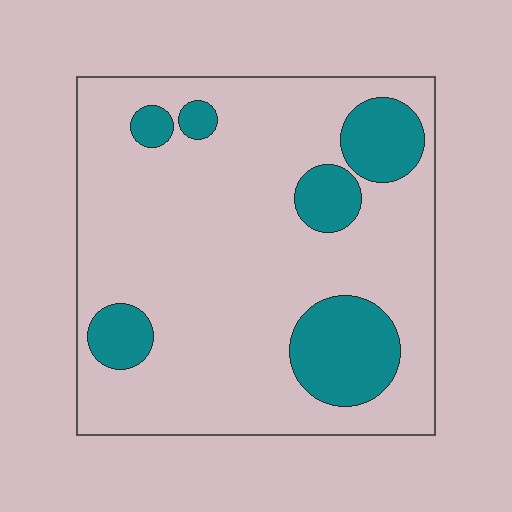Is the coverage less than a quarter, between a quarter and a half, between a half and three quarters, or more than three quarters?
Less than a quarter.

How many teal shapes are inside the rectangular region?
6.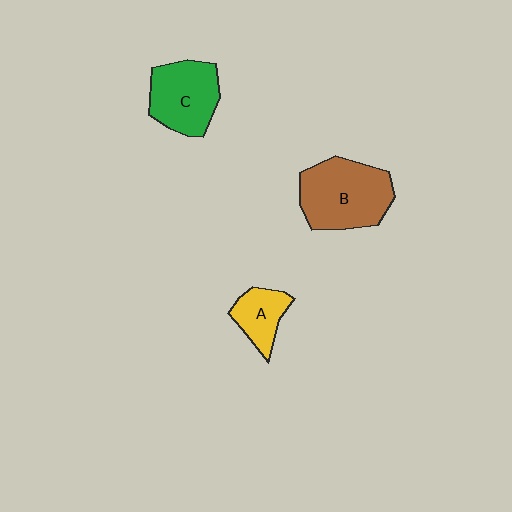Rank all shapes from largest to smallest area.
From largest to smallest: B (brown), C (green), A (yellow).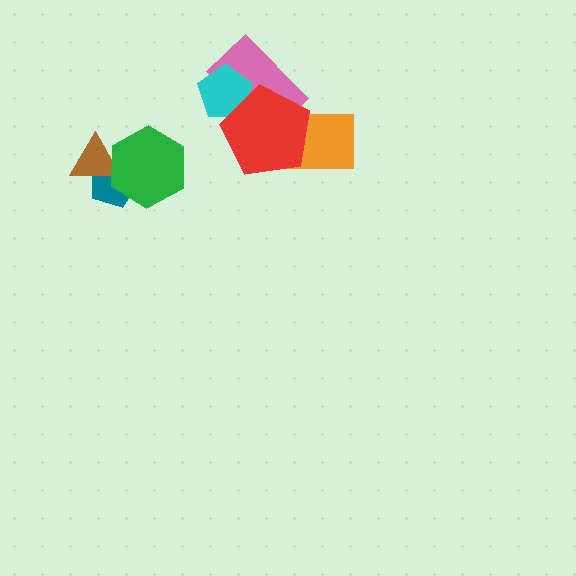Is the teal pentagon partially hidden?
Yes, it is partially covered by another shape.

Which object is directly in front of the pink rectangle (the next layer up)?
The orange rectangle is directly in front of the pink rectangle.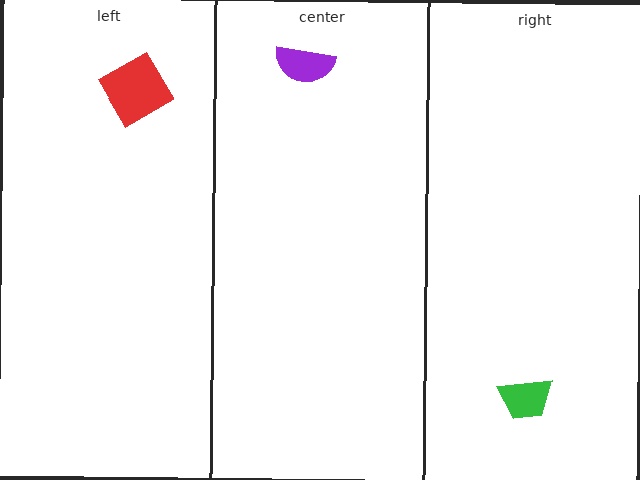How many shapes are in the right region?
1.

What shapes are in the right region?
The green trapezoid.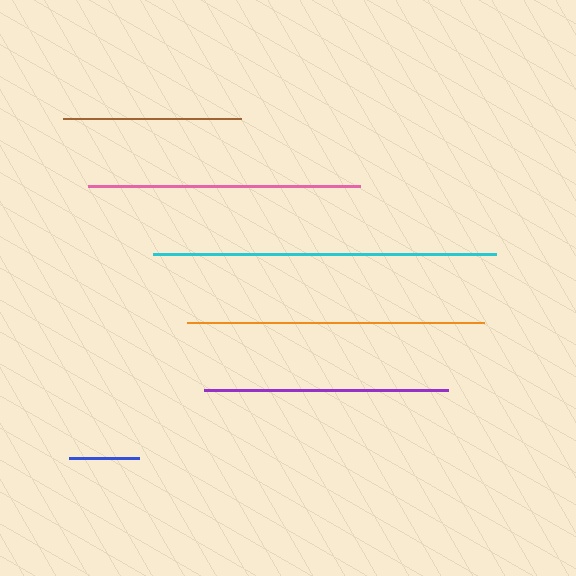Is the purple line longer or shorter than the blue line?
The purple line is longer than the blue line.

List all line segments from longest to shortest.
From longest to shortest: cyan, orange, pink, purple, brown, blue.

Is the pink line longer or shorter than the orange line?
The orange line is longer than the pink line.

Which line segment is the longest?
The cyan line is the longest at approximately 343 pixels.